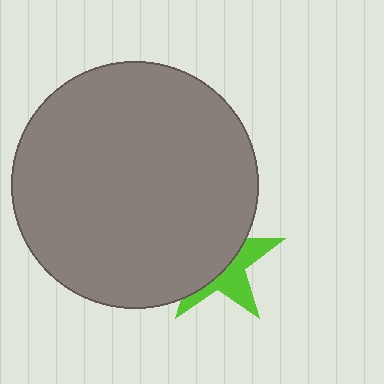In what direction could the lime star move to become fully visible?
The lime star could move toward the lower-right. That would shift it out from behind the gray circle entirely.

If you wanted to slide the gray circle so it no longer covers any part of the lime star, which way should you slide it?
Slide it toward the upper-left — that is the most direct way to separate the two shapes.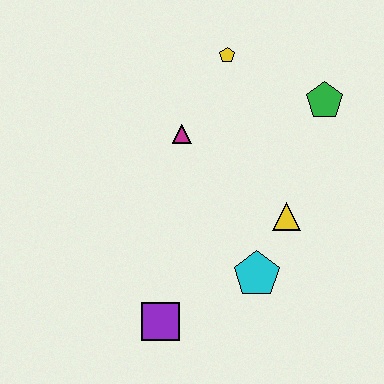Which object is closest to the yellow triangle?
The cyan pentagon is closest to the yellow triangle.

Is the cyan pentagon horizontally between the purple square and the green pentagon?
Yes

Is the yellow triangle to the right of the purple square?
Yes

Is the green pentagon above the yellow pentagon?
No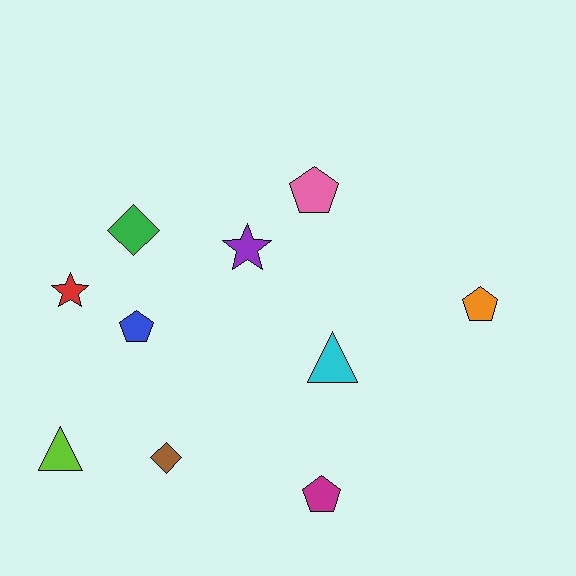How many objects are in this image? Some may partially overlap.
There are 10 objects.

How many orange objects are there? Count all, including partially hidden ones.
There is 1 orange object.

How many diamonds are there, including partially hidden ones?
There are 2 diamonds.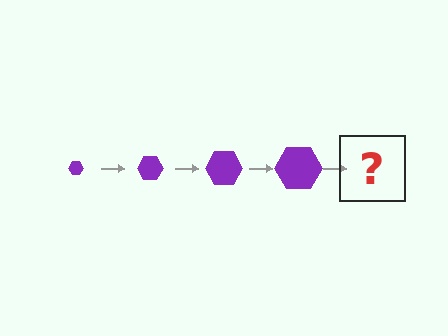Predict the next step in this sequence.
The next step is a purple hexagon, larger than the previous one.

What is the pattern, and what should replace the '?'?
The pattern is that the hexagon gets progressively larger each step. The '?' should be a purple hexagon, larger than the previous one.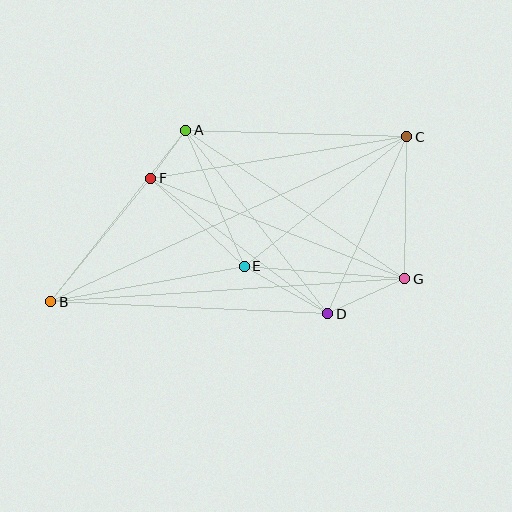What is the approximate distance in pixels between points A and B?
The distance between A and B is approximately 219 pixels.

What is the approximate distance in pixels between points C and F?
The distance between C and F is approximately 259 pixels.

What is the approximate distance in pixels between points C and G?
The distance between C and G is approximately 142 pixels.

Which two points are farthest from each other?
Points B and C are farthest from each other.